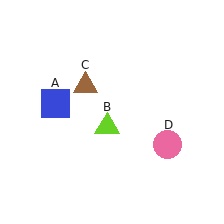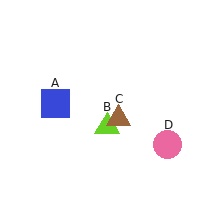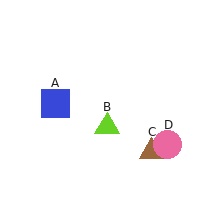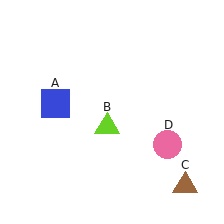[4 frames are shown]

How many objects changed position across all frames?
1 object changed position: brown triangle (object C).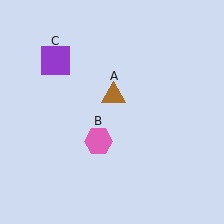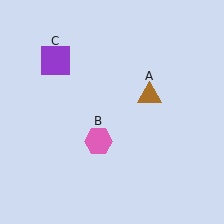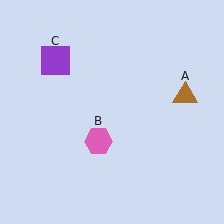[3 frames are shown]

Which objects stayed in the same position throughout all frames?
Pink hexagon (object B) and purple square (object C) remained stationary.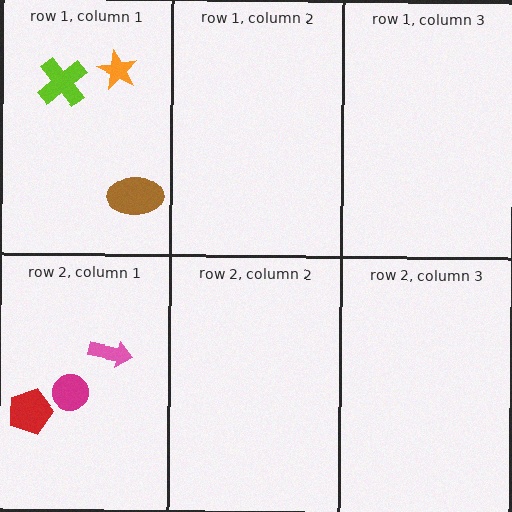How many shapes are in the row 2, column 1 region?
3.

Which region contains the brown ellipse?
The row 1, column 1 region.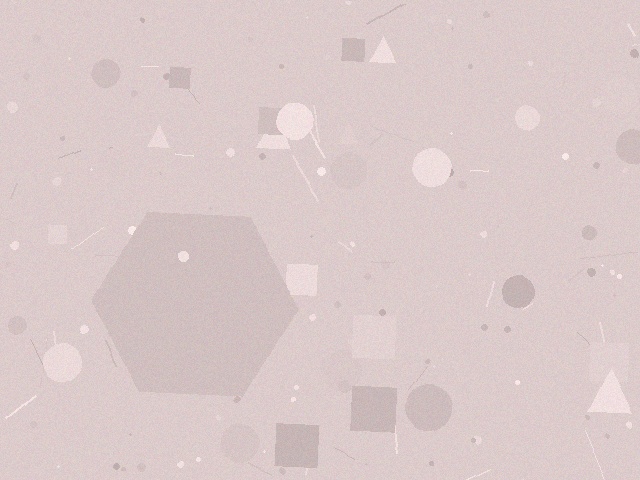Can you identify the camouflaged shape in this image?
The camouflaged shape is a hexagon.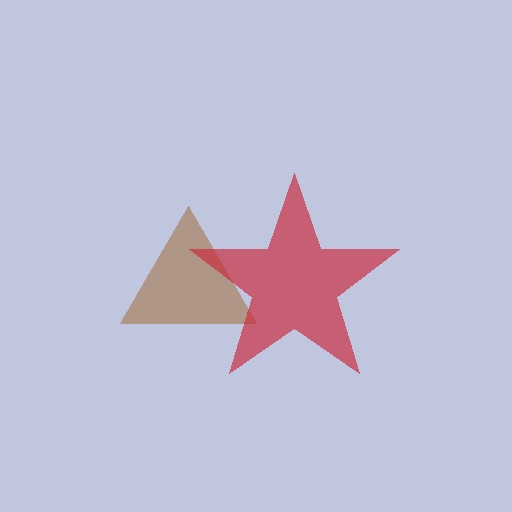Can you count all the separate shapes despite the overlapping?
Yes, there are 2 separate shapes.